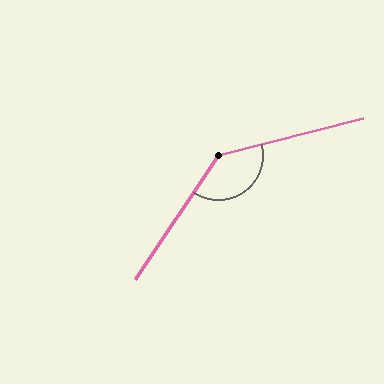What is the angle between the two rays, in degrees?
Approximately 138 degrees.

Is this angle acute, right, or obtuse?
It is obtuse.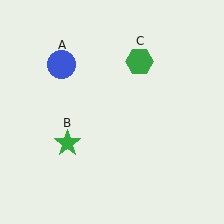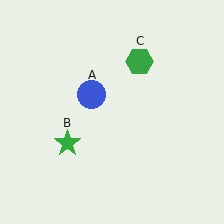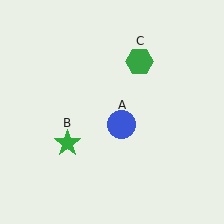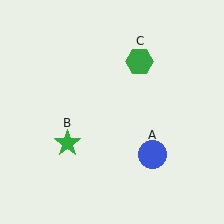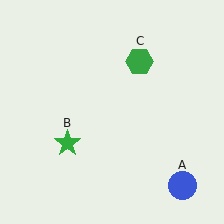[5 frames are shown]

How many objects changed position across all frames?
1 object changed position: blue circle (object A).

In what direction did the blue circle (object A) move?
The blue circle (object A) moved down and to the right.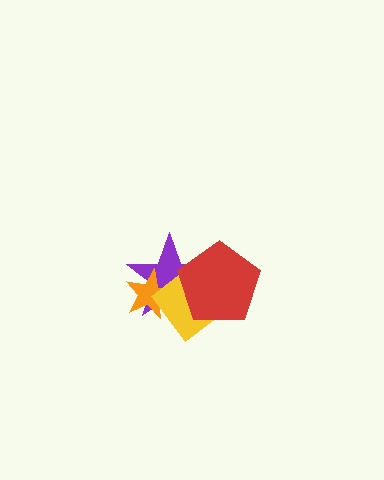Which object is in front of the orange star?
The yellow diamond is in front of the orange star.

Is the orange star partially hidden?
Yes, it is partially covered by another shape.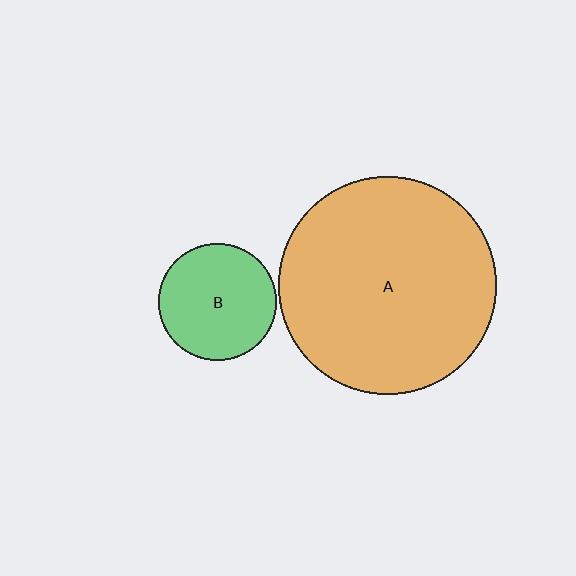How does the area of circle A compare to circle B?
Approximately 3.4 times.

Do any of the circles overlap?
No, none of the circles overlap.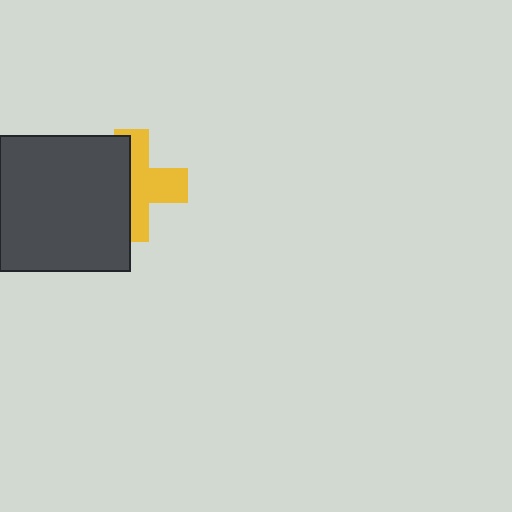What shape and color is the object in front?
The object in front is a dark gray rectangle.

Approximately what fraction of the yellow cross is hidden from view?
Roughly 48% of the yellow cross is hidden behind the dark gray rectangle.